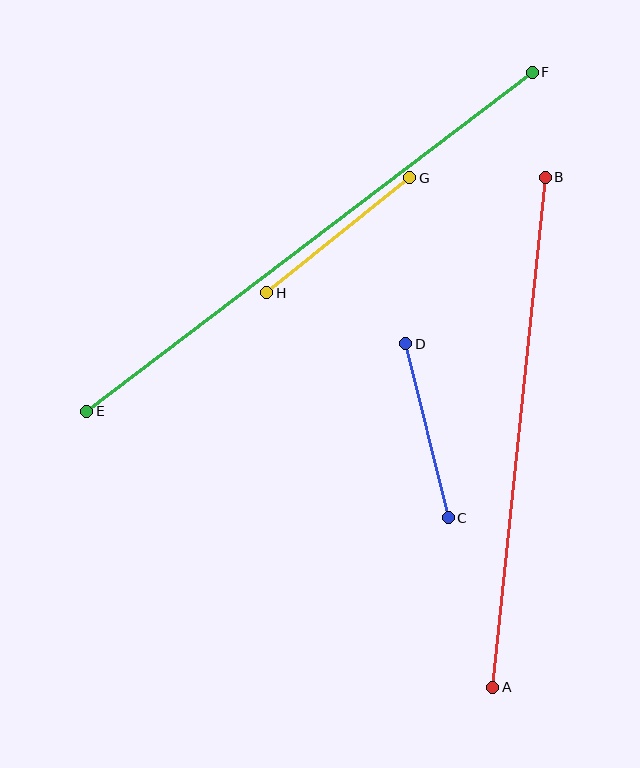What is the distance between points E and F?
The distance is approximately 559 pixels.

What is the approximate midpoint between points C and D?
The midpoint is at approximately (427, 431) pixels.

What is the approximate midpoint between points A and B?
The midpoint is at approximately (519, 432) pixels.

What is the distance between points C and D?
The distance is approximately 179 pixels.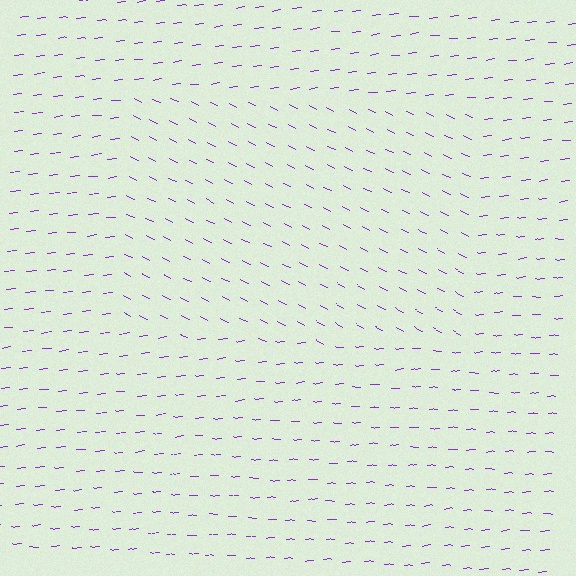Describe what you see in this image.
The image is filled with small purple line segments. A rectangle region in the image has lines oriented differently from the surrounding lines, creating a visible texture boundary.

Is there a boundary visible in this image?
Yes, there is a texture boundary formed by a change in line orientation.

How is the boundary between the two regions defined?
The boundary is defined purely by a change in line orientation (approximately 34 degrees difference). All lines are the same color and thickness.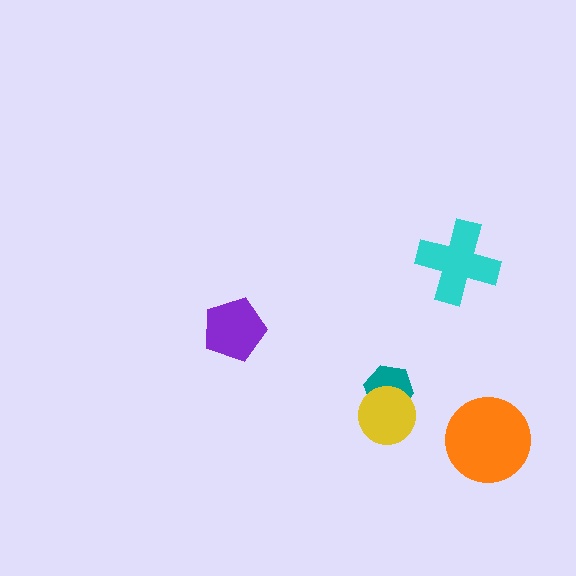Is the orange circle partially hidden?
No, no other shape covers it.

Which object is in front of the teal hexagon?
The yellow circle is in front of the teal hexagon.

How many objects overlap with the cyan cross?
0 objects overlap with the cyan cross.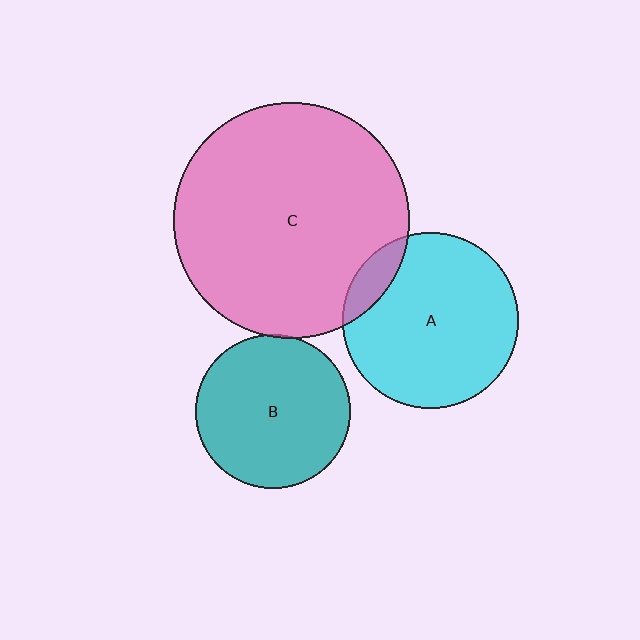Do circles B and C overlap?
Yes.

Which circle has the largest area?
Circle C (pink).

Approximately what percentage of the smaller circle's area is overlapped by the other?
Approximately 5%.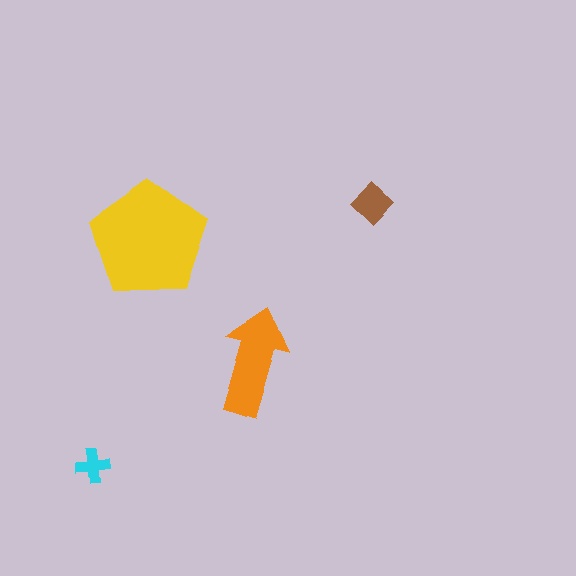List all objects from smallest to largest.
The cyan cross, the brown diamond, the orange arrow, the yellow pentagon.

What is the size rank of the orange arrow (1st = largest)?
2nd.